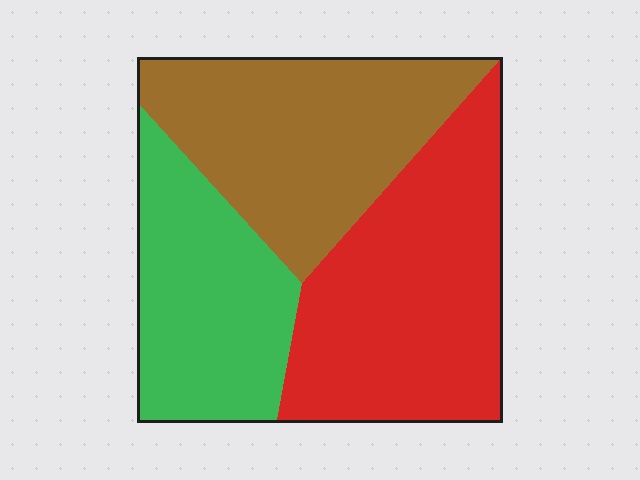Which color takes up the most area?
Red, at roughly 40%.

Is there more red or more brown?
Red.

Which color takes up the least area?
Green, at roughly 25%.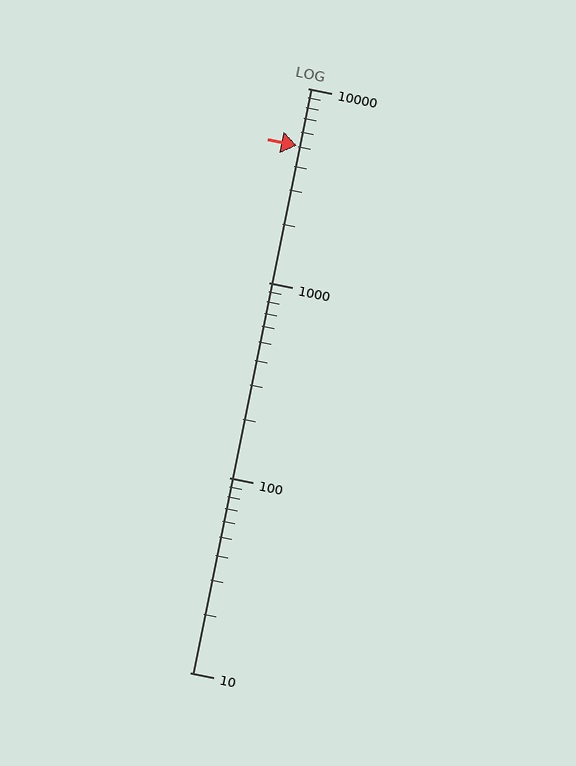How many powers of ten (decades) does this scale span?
The scale spans 3 decades, from 10 to 10000.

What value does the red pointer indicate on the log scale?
The pointer indicates approximately 5100.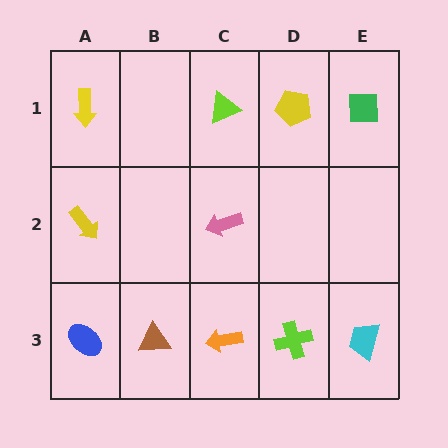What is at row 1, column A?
A yellow arrow.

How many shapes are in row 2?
2 shapes.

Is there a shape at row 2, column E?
No, that cell is empty.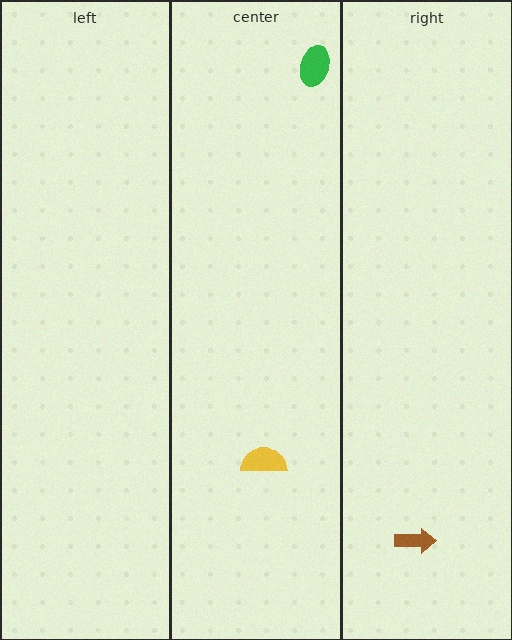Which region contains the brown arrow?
The right region.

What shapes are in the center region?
The green ellipse, the yellow semicircle.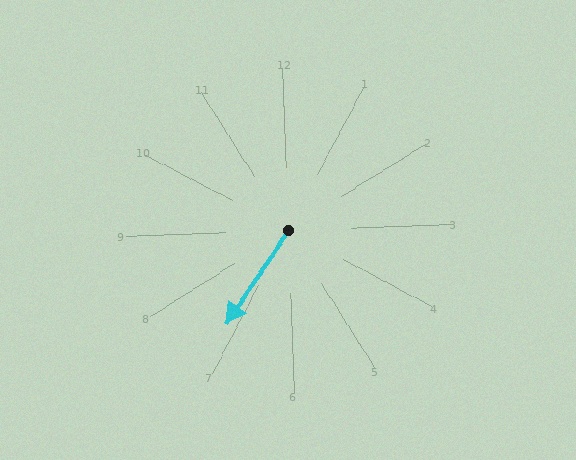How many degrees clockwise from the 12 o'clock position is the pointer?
Approximately 215 degrees.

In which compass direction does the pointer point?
Southwest.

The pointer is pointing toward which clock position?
Roughly 7 o'clock.